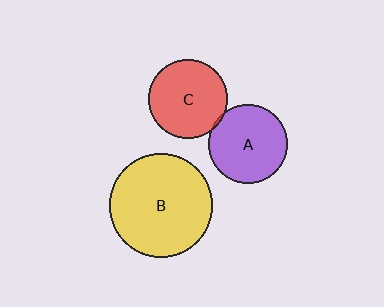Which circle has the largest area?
Circle B (yellow).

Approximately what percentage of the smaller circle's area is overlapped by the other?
Approximately 5%.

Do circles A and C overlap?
Yes.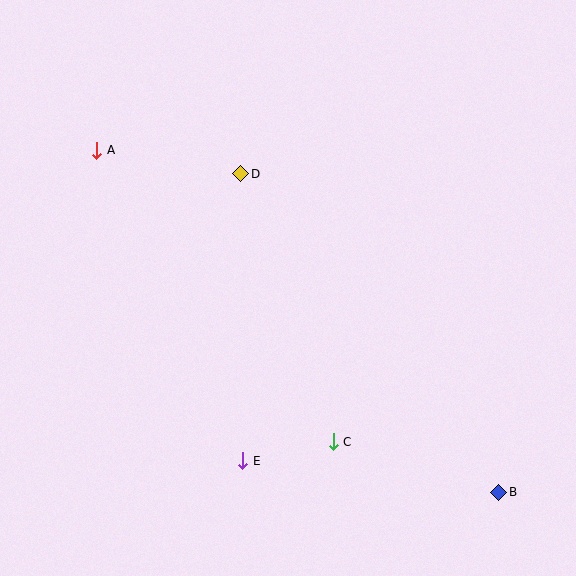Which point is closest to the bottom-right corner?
Point B is closest to the bottom-right corner.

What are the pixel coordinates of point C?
Point C is at (333, 442).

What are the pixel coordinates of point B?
Point B is at (499, 492).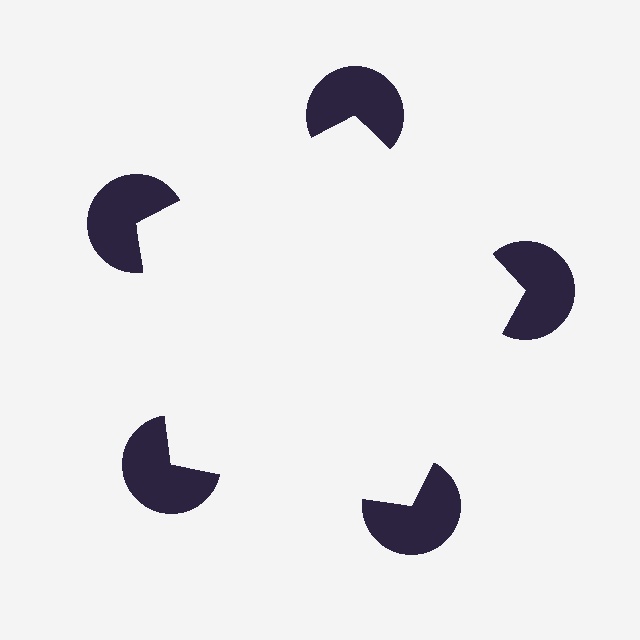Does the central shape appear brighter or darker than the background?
It typically appears slightly brighter than the background, even though no actual brightness change is drawn.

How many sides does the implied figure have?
5 sides.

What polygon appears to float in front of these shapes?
An illusory pentagon — its edges are inferred from the aligned wedge cuts in the pac-man discs, not physically drawn.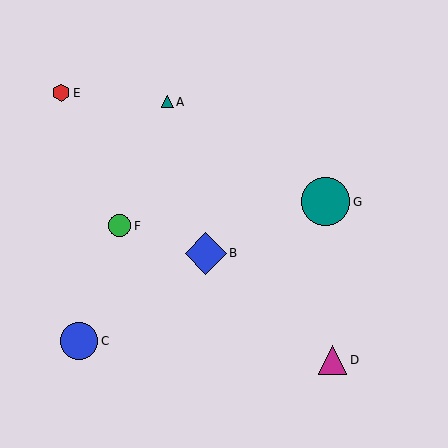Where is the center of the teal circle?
The center of the teal circle is at (326, 202).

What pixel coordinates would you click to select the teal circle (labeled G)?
Click at (326, 202) to select the teal circle G.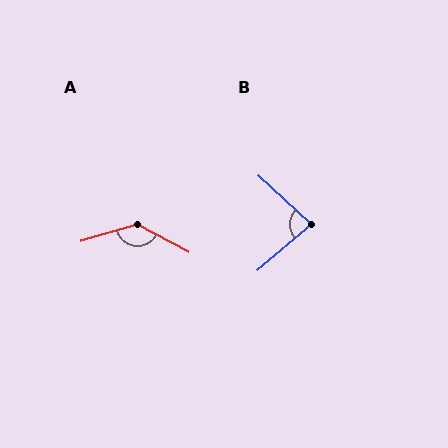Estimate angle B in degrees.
Approximately 83 degrees.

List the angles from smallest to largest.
B (83°), A (135°).